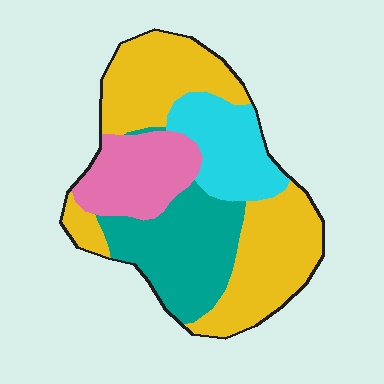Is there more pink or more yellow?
Yellow.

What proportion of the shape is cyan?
Cyan covers about 15% of the shape.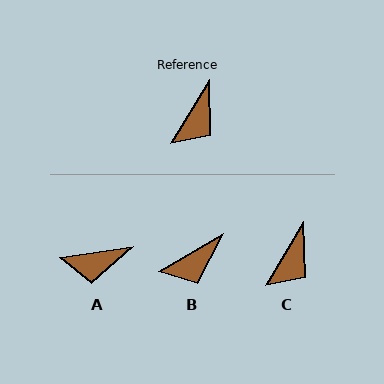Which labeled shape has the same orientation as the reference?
C.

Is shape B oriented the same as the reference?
No, it is off by about 29 degrees.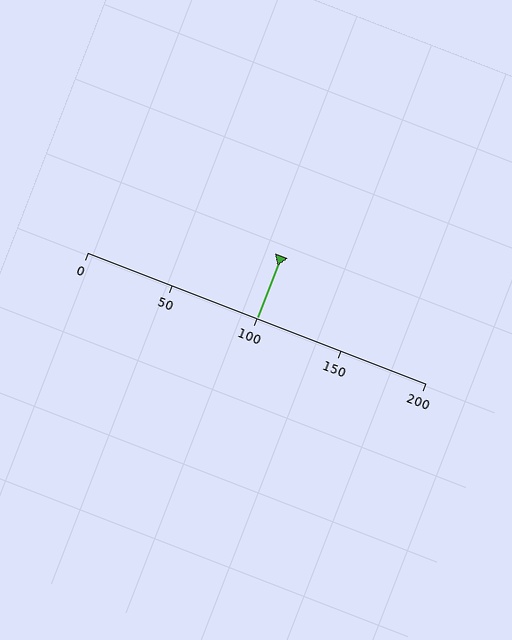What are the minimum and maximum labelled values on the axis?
The axis runs from 0 to 200.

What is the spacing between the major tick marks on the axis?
The major ticks are spaced 50 apart.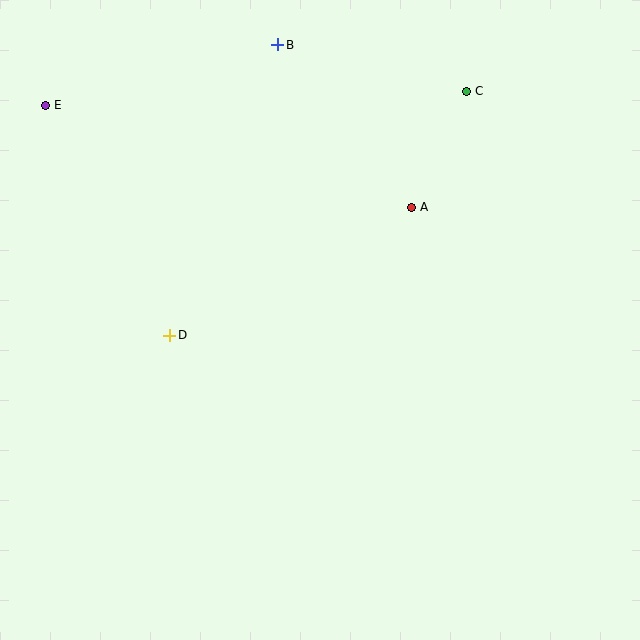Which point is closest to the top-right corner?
Point C is closest to the top-right corner.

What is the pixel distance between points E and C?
The distance between E and C is 422 pixels.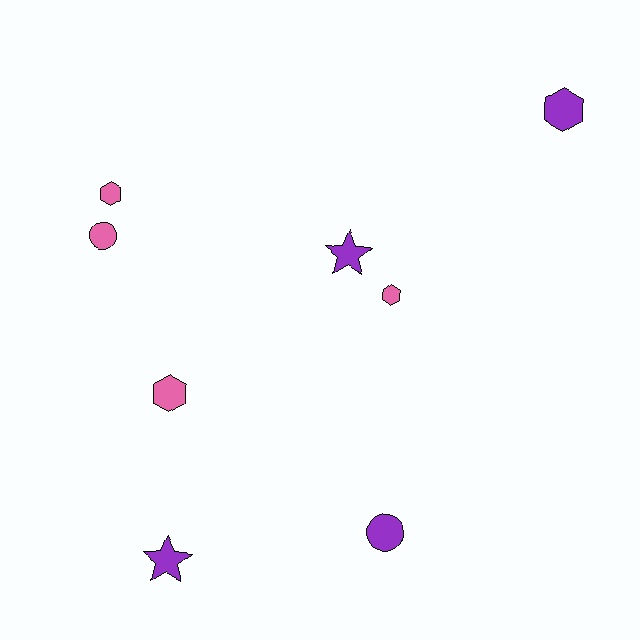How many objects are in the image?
There are 8 objects.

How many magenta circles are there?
There are no magenta circles.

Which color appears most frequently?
Purple, with 4 objects.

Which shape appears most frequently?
Hexagon, with 4 objects.